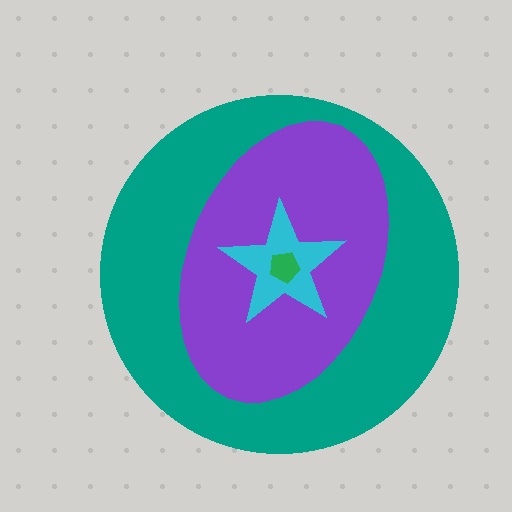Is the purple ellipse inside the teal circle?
Yes.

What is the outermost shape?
The teal circle.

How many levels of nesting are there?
4.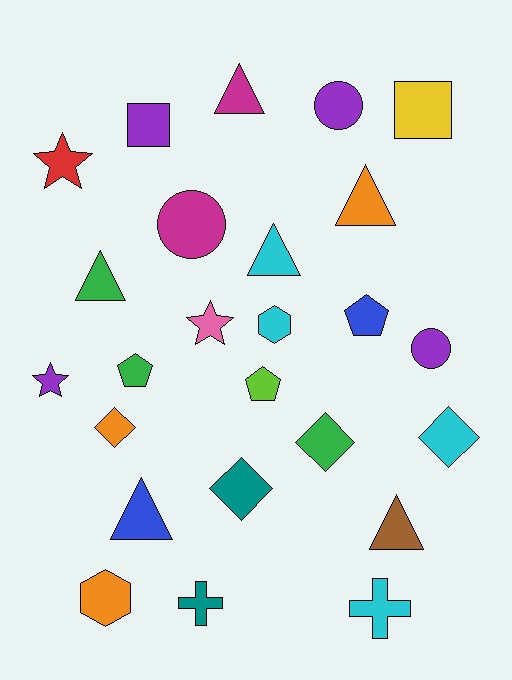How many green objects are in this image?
There are 3 green objects.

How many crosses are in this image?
There are 2 crosses.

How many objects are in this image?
There are 25 objects.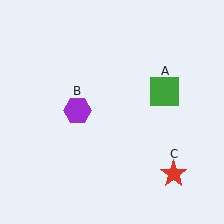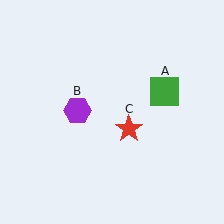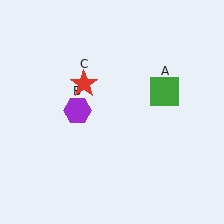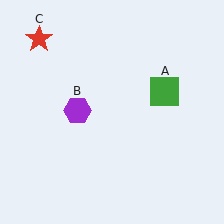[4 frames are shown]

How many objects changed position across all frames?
1 object changed position: red star (object C).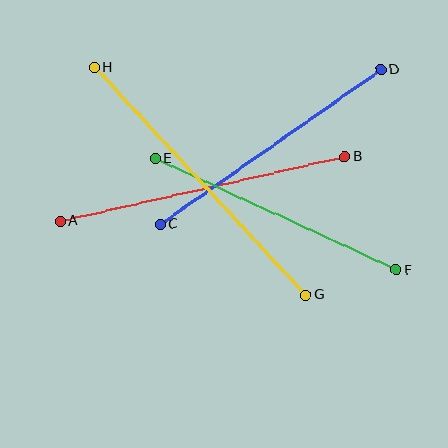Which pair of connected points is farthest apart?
Points G and H are farthest apart.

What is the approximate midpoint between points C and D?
The midpoint is at approximately (271, 147) pixels.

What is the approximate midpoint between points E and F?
The midpoint is at approximately (276, 214) pixels.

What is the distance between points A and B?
The distance is approximately 292 pixels.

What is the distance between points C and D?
The distance is approximately 269 pixels.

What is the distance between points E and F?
The distance is approximately 265 pixels.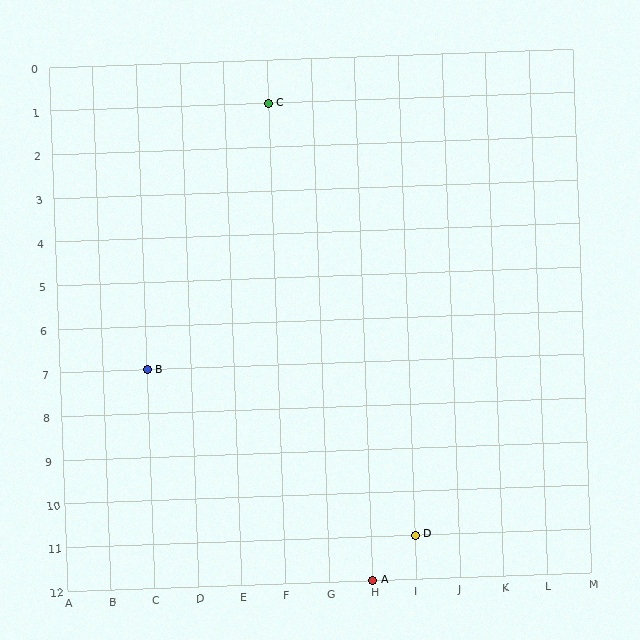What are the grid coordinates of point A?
Point A is at grid coordinates (H, 12).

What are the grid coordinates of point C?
Point C is at grid coordinates (F, 1).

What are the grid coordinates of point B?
Point B is at grid coordinates (C, 7).